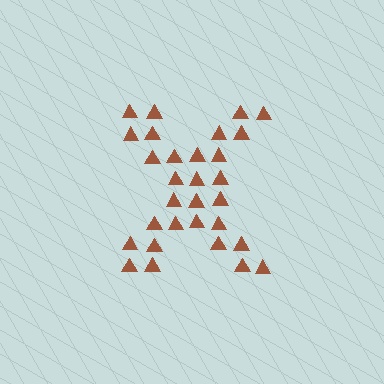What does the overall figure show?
The overall figure shows the letter X.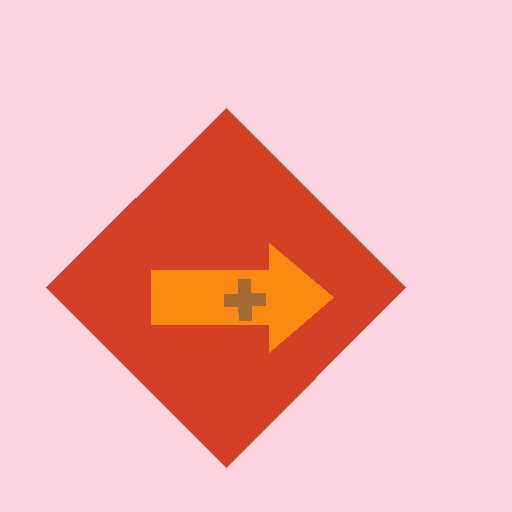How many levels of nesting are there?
3.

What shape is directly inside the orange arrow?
The brown cross.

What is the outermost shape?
The red diamond.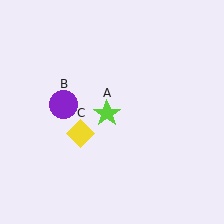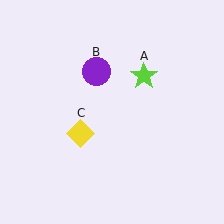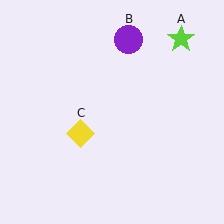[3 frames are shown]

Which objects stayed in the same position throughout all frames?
Yellow diamond (object C) remained stationary.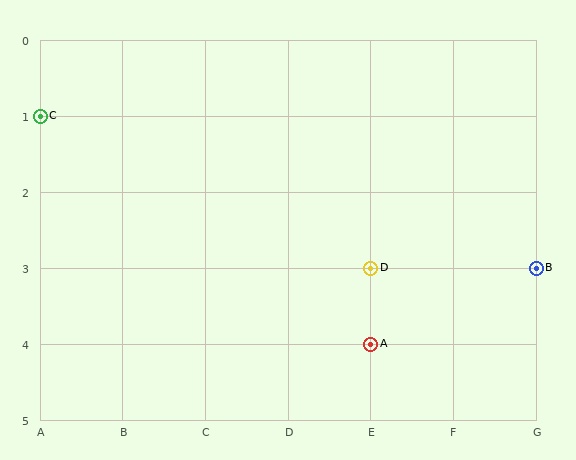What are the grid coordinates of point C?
Point C is at grid coordinates (A, 1).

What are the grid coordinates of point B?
Point B is at grid coordinates (G, 3).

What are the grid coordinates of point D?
Point D is at grid coordinates (E, 3).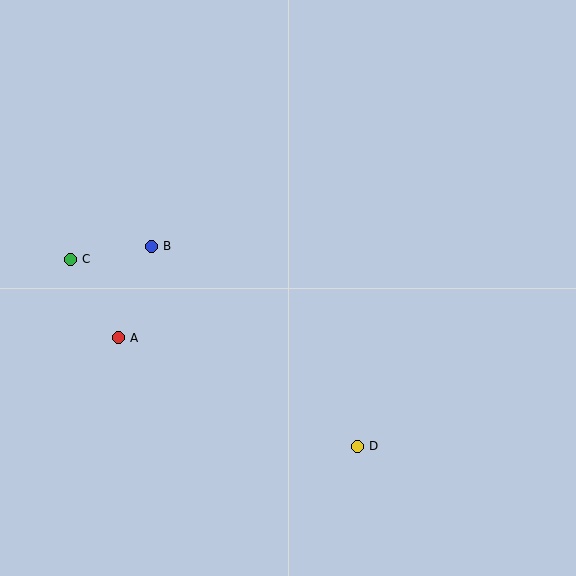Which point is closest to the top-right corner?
Point B is closest to the top-right corner.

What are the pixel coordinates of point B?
Point B is at (151, 246).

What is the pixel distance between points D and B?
The distance between D and B is 287 pixels.